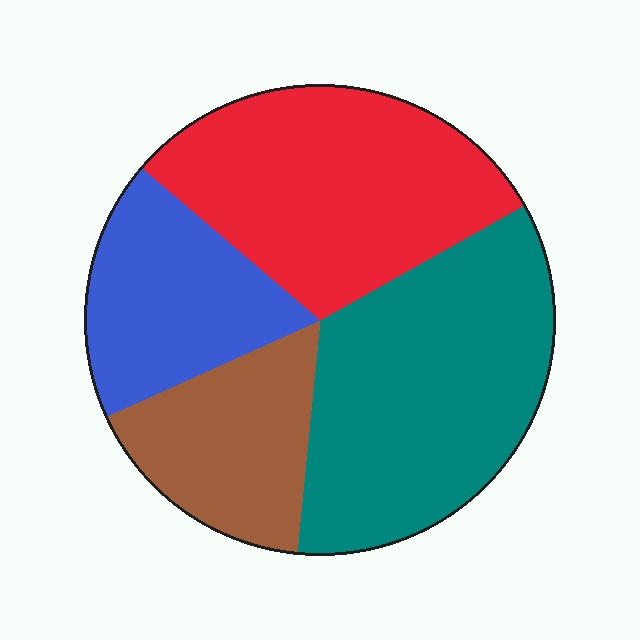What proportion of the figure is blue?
Blue takes up about one sixth (1/6) of the figure.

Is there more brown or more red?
Red.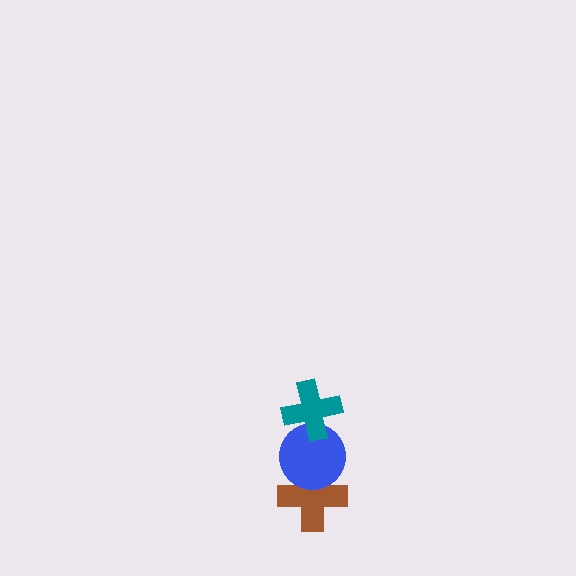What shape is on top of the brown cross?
The blue circle is on top of the brown cross.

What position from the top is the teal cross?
The teal cross is 1st from the top.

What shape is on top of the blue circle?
The teal cross is on top of the blue circle.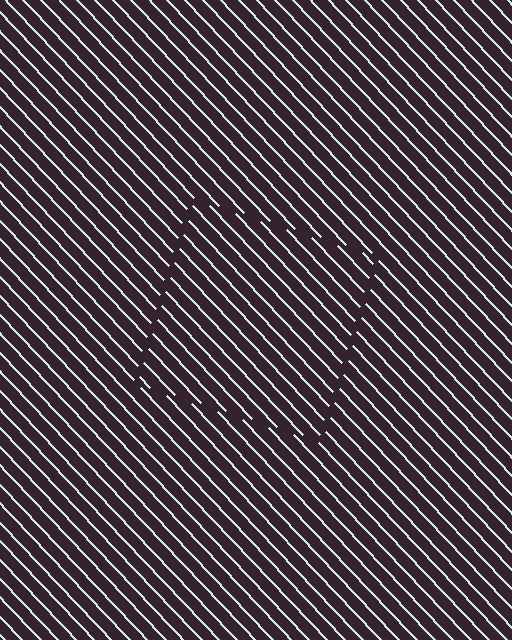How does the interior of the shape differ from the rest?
The interior of the shape contains the same grating, shifted by half a period — the contour is defined by the phase discontinuity where line-ends from the inner and outer gratings abut.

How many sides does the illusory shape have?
4 sides — the line-ends trace a square.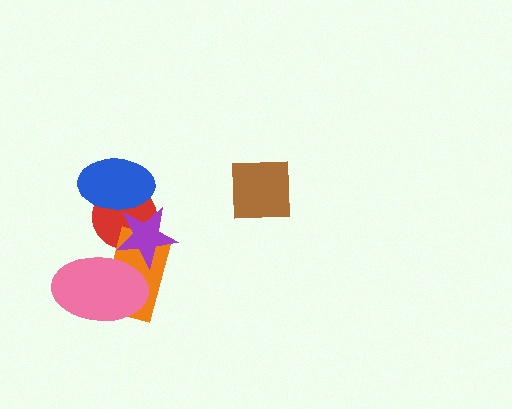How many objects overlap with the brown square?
0 objects overlap with the brown square.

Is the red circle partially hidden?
Yes, it is partially covered by another shape.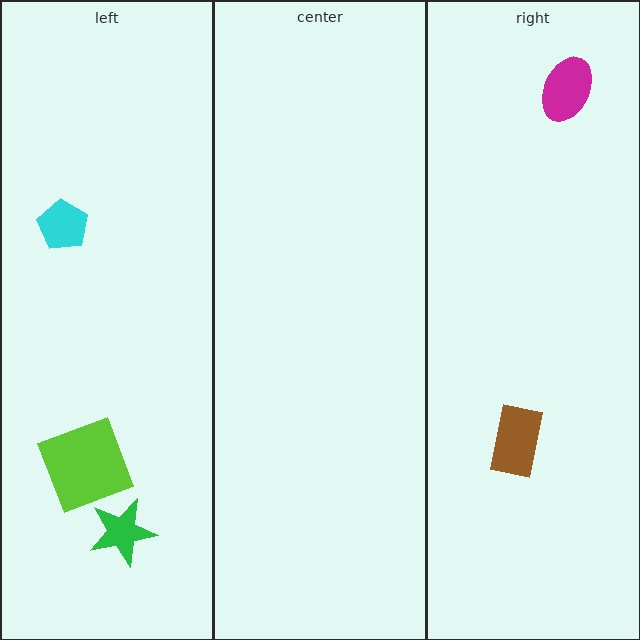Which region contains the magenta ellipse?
The right region.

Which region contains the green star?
The left region.